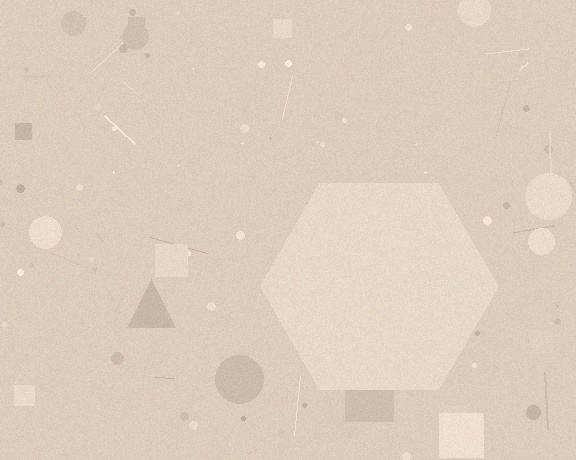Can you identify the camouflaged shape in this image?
The camouflaged shape is a hexagon.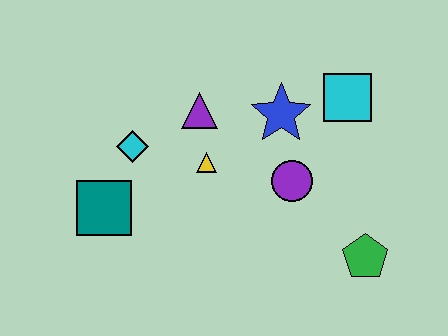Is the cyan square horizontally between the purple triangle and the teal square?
No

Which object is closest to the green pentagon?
The purple circle is closest to the green pentagon.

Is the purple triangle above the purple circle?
Yes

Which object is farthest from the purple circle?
The teal square is farthest from the purple circle.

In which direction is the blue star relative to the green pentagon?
The blue star is above the green pentagon.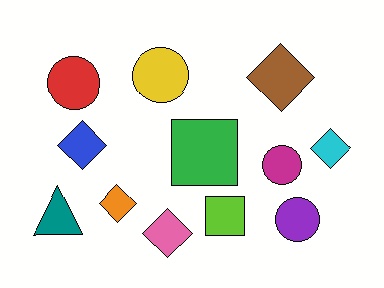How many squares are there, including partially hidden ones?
There are 2 squares.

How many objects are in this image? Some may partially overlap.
There are 12 objects.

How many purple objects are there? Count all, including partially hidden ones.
There is 1 purple object.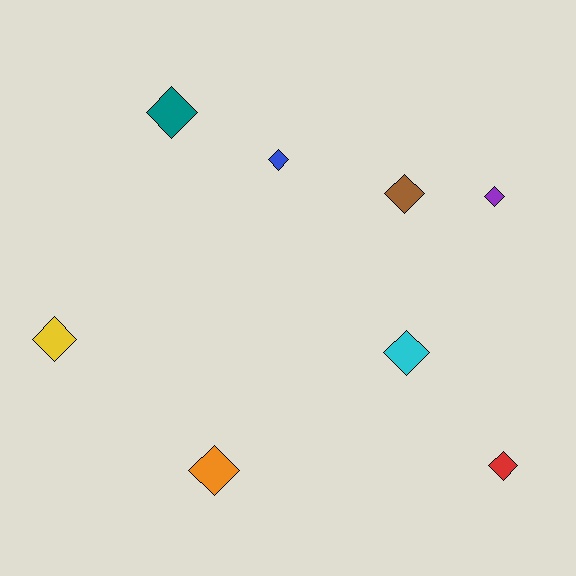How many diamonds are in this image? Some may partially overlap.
There are 8 diamonds.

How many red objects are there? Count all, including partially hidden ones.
There is 1 red object.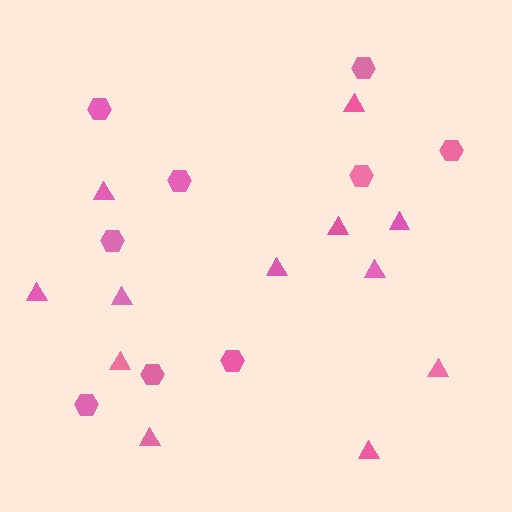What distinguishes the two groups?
There are 2 groups: one group of hexagons (9) and one group of triangles (12).